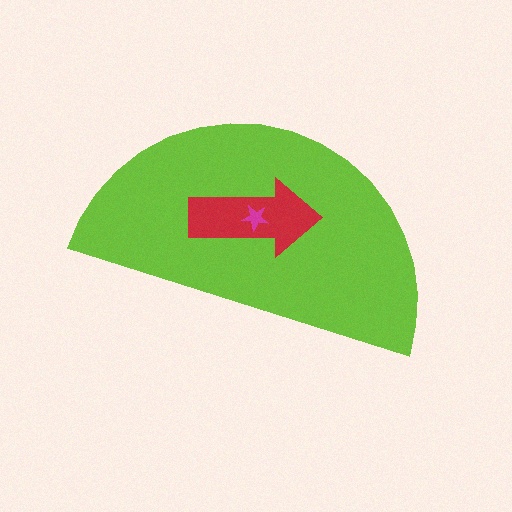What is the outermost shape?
The lime semicircle.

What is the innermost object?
The magenta star.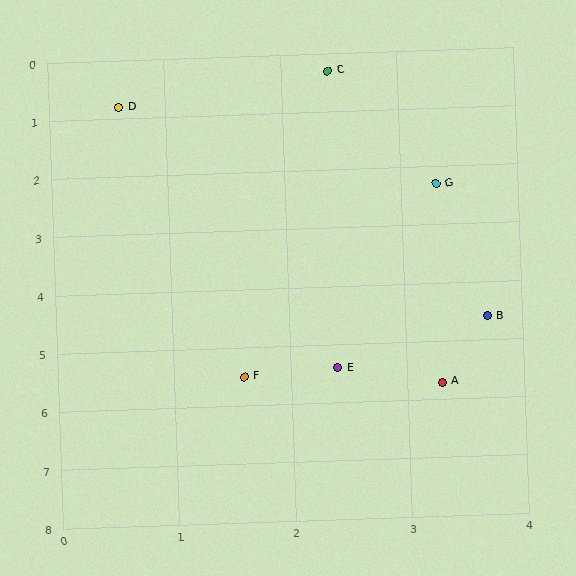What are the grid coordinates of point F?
Point F is at approximately (1.6, 5.5).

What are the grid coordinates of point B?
Point B is at approximately (3.7, 4.6).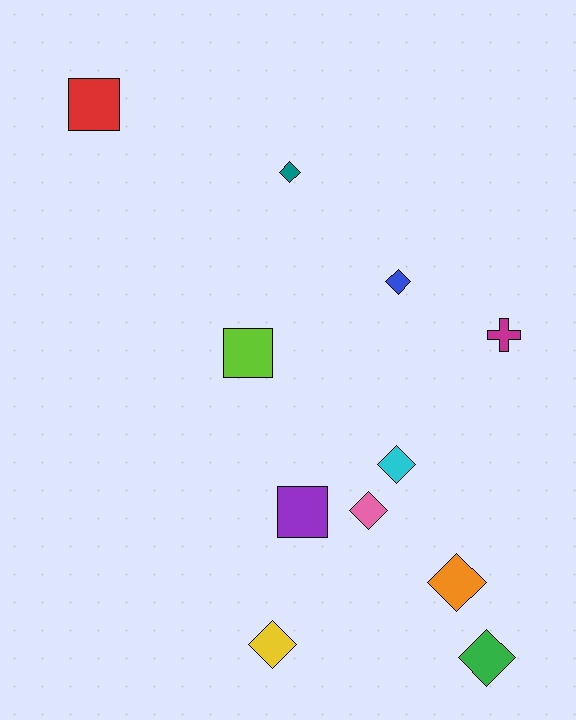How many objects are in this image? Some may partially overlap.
There are 11 objects.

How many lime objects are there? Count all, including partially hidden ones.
There is 1 lime object.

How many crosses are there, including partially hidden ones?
There is 1 cross.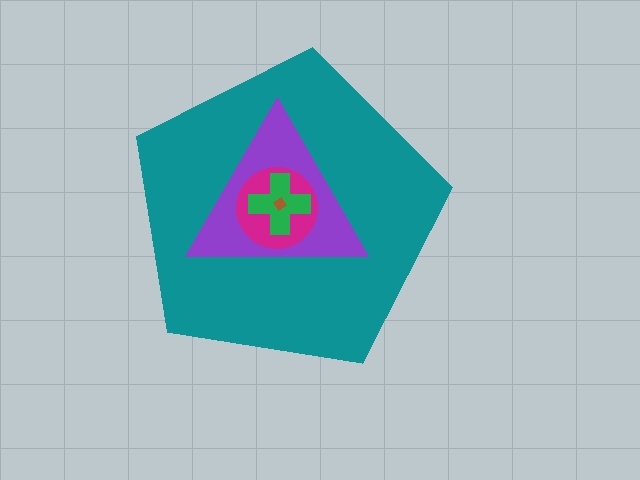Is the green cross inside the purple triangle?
Yes.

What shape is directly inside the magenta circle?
The green cross.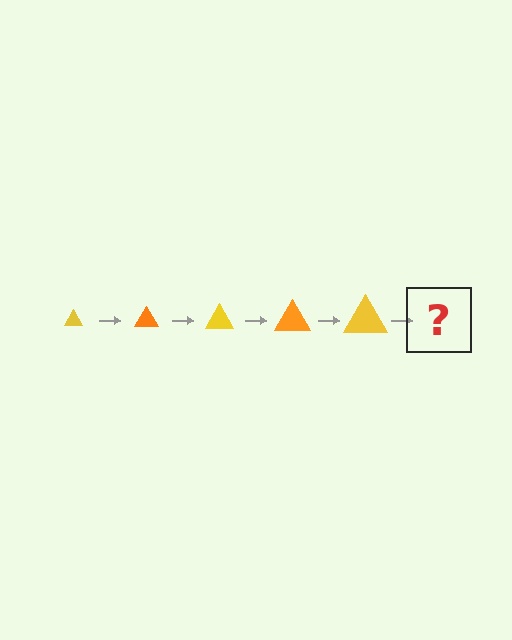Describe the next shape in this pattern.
It should be an orange triangle, larger than the previous one.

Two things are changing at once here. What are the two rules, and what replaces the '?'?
The two rules are that the triangle grows larger each step and the color cycles through yellow and orange. The '?' should be an orange triangle, larger than the previous one.